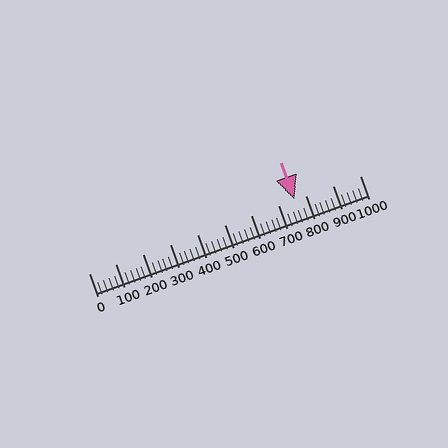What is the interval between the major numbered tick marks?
The major tick marks are spaced 100 units apart.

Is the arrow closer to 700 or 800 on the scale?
The arrow is closer to 800.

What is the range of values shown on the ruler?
The ruler shows values from 0 to 1000.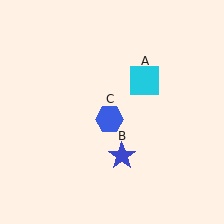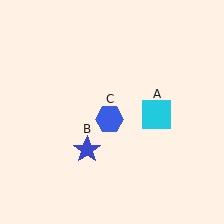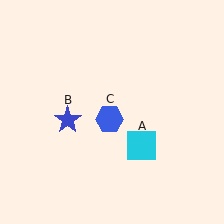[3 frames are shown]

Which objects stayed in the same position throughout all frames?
Blue hexagon (object C) remained stationary.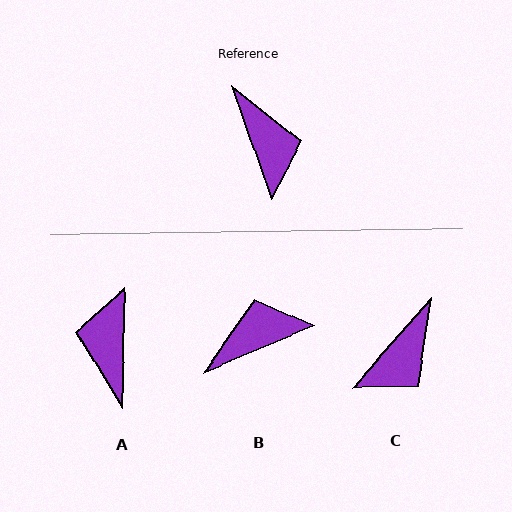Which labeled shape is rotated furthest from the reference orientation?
A, about 159 degrees away.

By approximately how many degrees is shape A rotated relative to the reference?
Approximately 159 degrees counter-clockwise.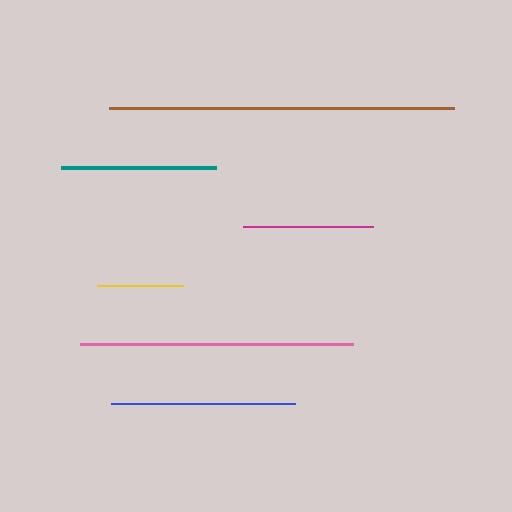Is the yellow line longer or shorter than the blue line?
The blue line is longer than the yellow line.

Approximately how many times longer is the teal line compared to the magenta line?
The teal line is approximately 1.2 times the length of the magenta line.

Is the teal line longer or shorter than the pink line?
The pink line is longer than the teal line.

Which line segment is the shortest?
The yellow line is the shortest at approximately 86 pixels.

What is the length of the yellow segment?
The yellow segment is approximately 86 pixels long.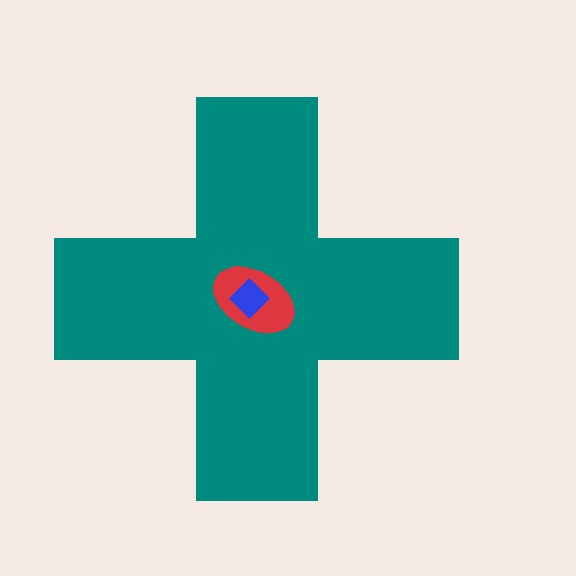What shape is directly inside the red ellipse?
The blue diamond.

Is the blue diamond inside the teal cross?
Yes.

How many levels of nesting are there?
3.